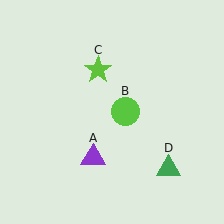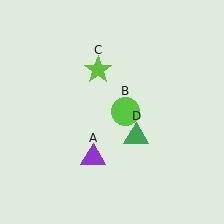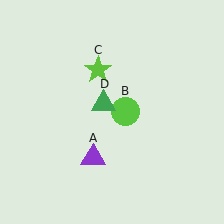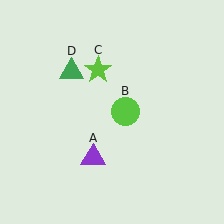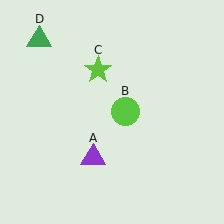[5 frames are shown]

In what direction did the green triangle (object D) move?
The green triangle (object D) moved up and to the left.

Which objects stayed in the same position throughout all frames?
Purple triangle (object A) and lime circle (object B) and lime star (object C) remained stationary.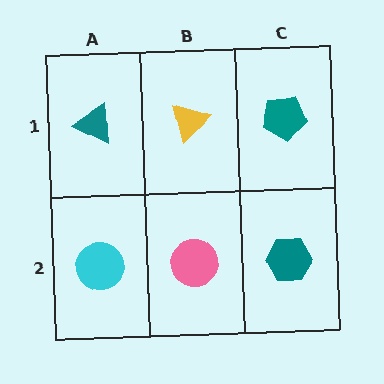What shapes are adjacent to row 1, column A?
A cyan circle (row 2, column A), a yellow triangle (row 1, column B).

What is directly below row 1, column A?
A cyan circle.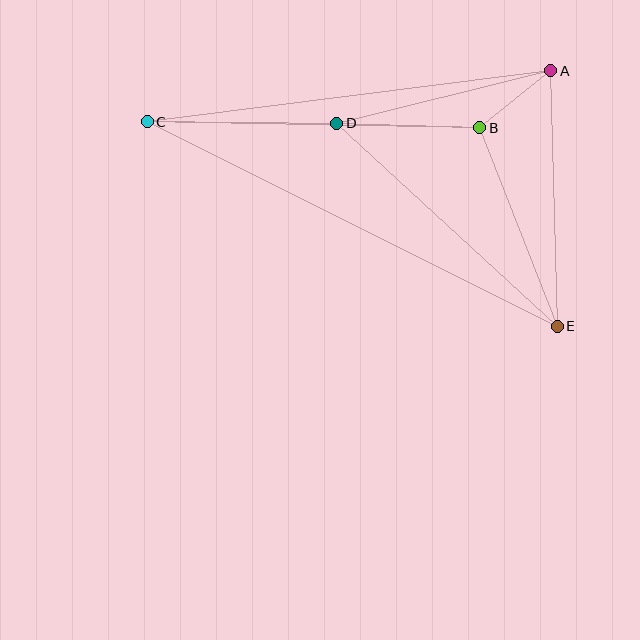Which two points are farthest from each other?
Points C and E are farthest from each other.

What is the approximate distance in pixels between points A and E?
The distance between A and E is approximately 256 pixels.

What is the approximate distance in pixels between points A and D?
The distance between A and D is approximately 220 pixels.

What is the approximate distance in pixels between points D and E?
The distance between D and E is approximately 300 pixels.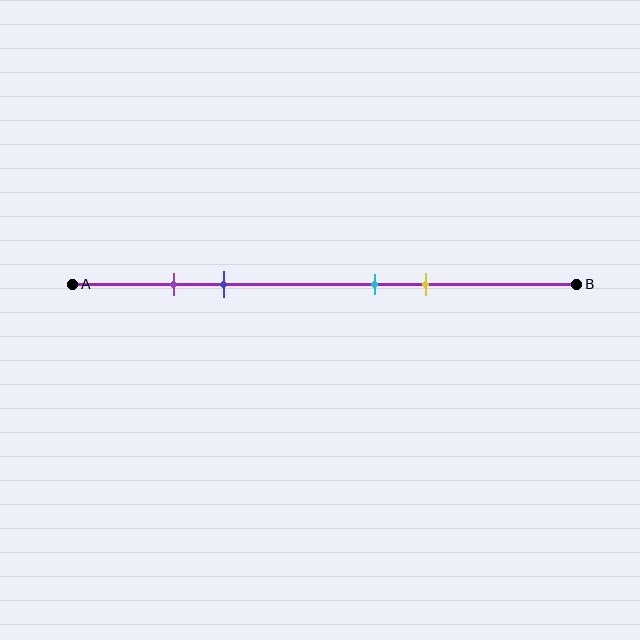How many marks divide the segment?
There are 4 marks dividing the segment.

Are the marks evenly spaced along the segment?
No, the marks are not evenly spaced.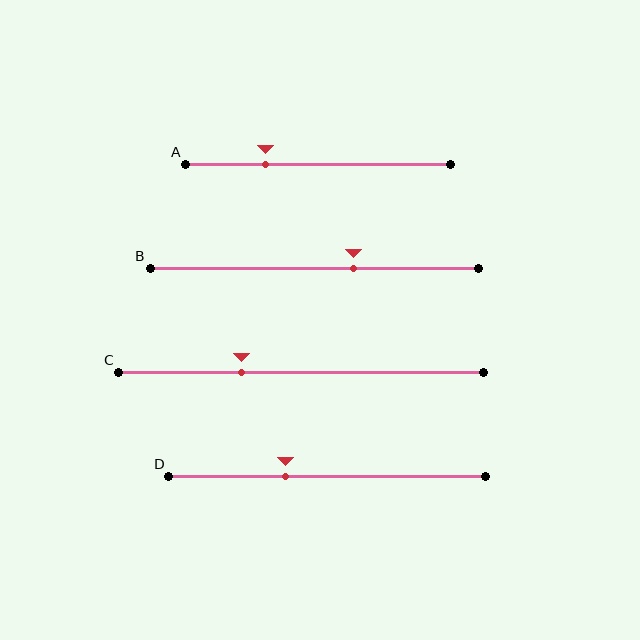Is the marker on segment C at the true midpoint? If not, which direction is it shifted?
No, the marker on segment C is shifted to the left by about 16% of the segment length.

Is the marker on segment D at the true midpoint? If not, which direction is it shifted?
No, the marker on segment D is shifted to the left by about 13% of the segment length.